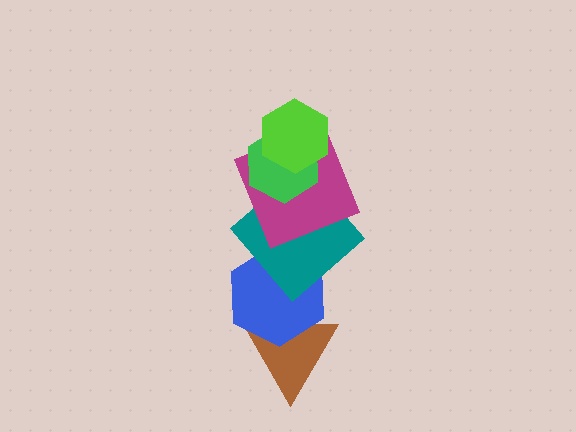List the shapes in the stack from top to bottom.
From top to bottom: the lime hexagon, the green hexagon, the magenta square, the teal diamond, the blue hexagon, the brown triangle.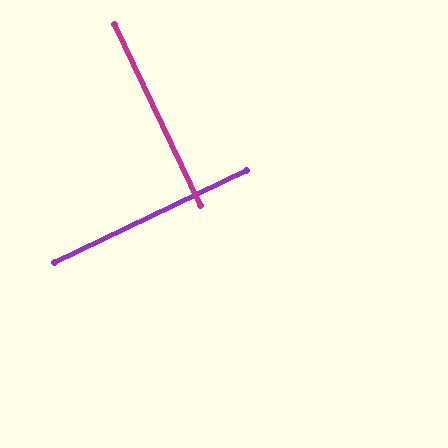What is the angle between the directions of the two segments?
Approximately 90 degrees.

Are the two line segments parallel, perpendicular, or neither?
Perpendicular — they meet at approximately 90°.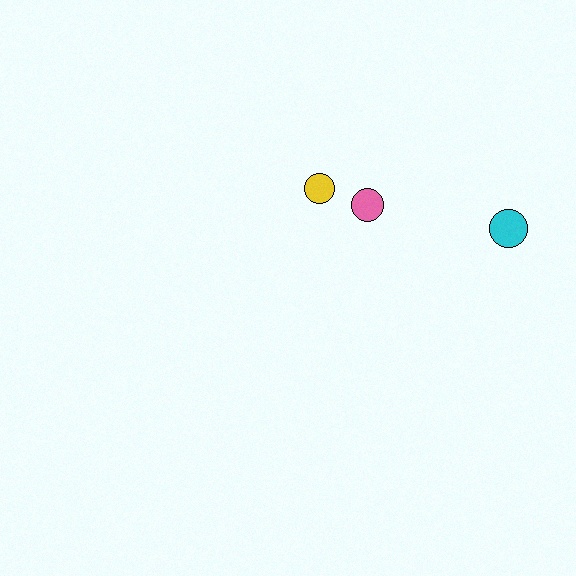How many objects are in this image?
There are 3 objects.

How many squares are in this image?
There are no squares.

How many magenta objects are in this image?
There are no magenta objects.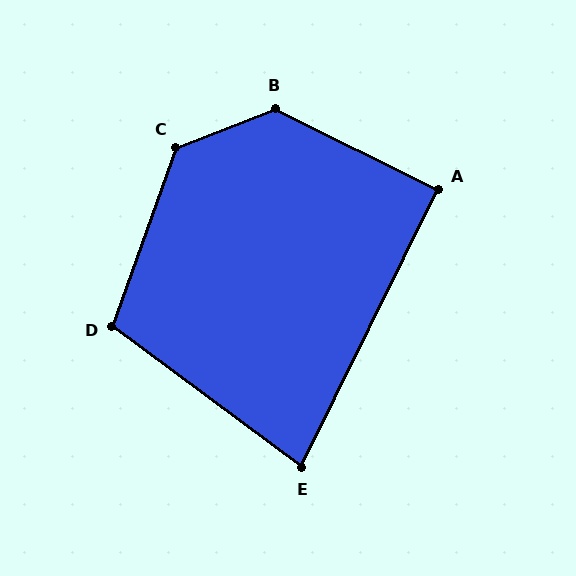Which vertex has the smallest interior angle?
E, at approximately 79 degrees.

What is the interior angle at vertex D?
Approximately 107 degrees (obtuse).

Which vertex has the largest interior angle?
B, at approximately 132 degrees.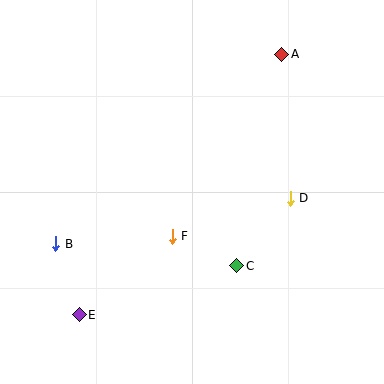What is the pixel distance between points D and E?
The distance between D and E is 241 pixels.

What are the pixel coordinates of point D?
Point D is at (290, 198).